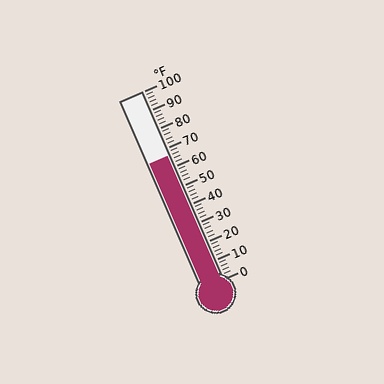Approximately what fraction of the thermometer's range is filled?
The thermometer is filled to approximately 65% of its range.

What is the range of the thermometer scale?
The thermometer scale ranges from 0°F to 100°F.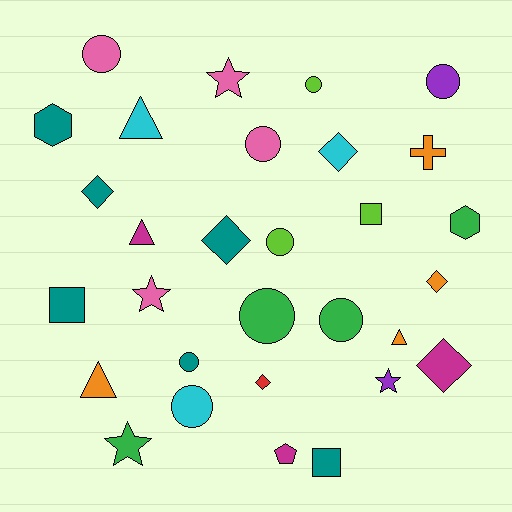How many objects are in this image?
There are 30 objects.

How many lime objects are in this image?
There are 3 lime objects.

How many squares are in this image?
There are 3 squares.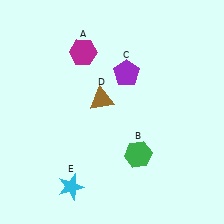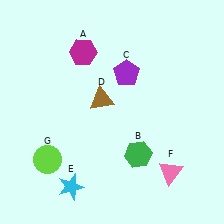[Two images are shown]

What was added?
A pink triangle (F), a lime circle (G) were added in Image 2.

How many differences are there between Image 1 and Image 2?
There are 2 differences between the two images.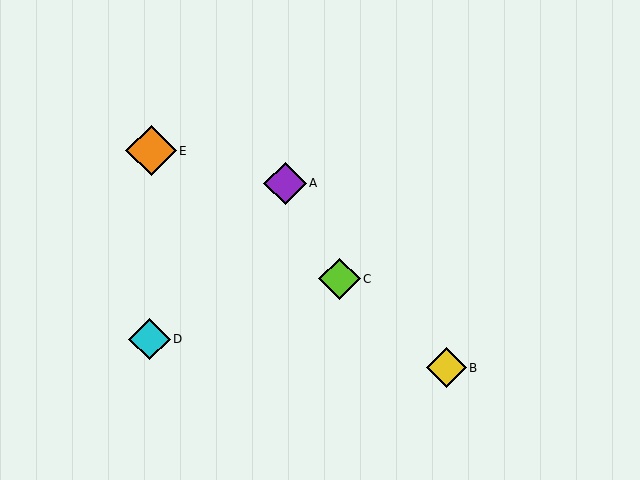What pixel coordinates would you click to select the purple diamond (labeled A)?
Click at (285, 183) to select the purple diamond A.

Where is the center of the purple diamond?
The center of the purple diamond is at (285, 183).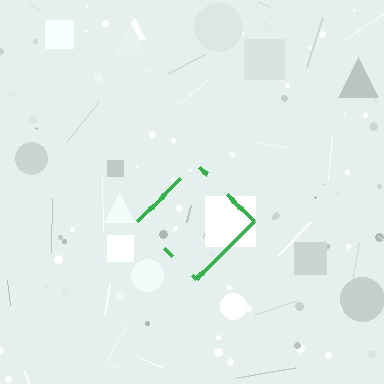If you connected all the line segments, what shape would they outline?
They would outline a diamond.